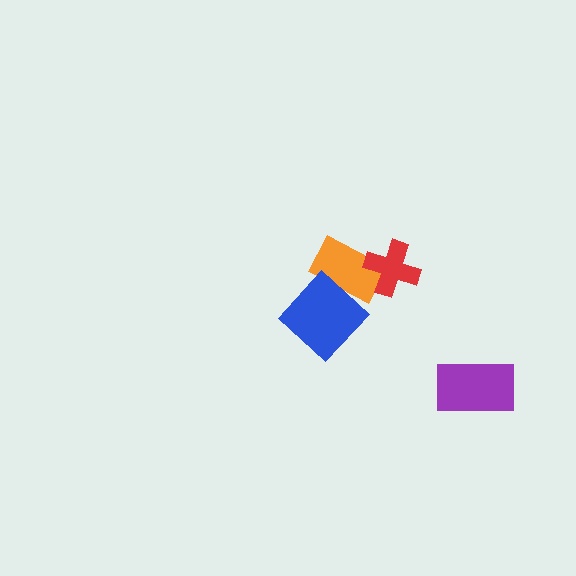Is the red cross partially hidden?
No, no other shape covers it.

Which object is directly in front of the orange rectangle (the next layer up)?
The blue diamond is directly in front of the orange rectangle.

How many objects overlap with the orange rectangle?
2 objects overlap with the orange rectangle.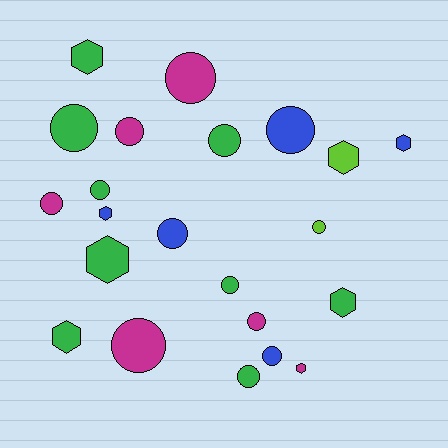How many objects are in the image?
There are 22 objects.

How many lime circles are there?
There is 1 lime circle.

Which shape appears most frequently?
Circle, with 14 objects.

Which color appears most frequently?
Green, with 9 objects.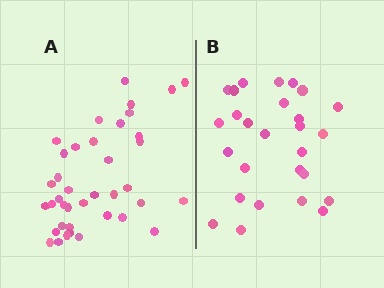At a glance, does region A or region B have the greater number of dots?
Region A (the left region) has more dots.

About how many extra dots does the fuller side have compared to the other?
Region A has roughly 12 or so more dots than region B.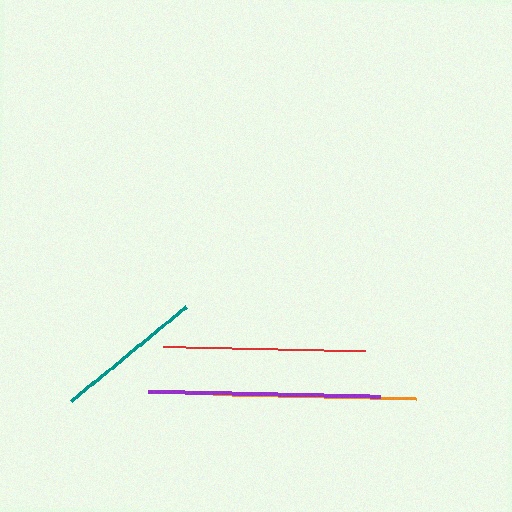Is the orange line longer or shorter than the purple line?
The purple line is longer than the orange line.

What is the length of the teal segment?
The teal segment is approximately 149 pixels long.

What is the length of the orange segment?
The orange segment is approximately 203 pixels long.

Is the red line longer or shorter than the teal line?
The red line is longer than the teal line.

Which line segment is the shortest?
The teal line is the shortest at approximately 149 pixels.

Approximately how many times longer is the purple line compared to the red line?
The purple line is approximately 1.1 times the length of the red line.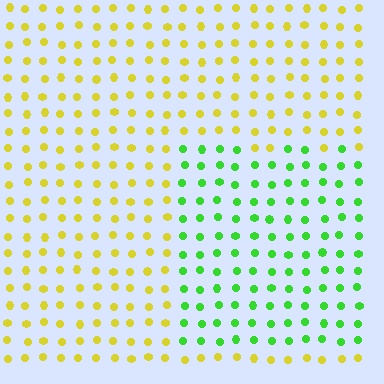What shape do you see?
I see a rectangle.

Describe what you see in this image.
The image is filled with small yellow elements in a uniform arrangement. A rectangle-shaped region is visible where the elements are tinted to a slightly different hue, forming a subtle color boundary.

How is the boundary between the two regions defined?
The boundary is defined purely by a slight shift in hue (about 59 degrees). Spacing, size, and orientation are identical on both sides.